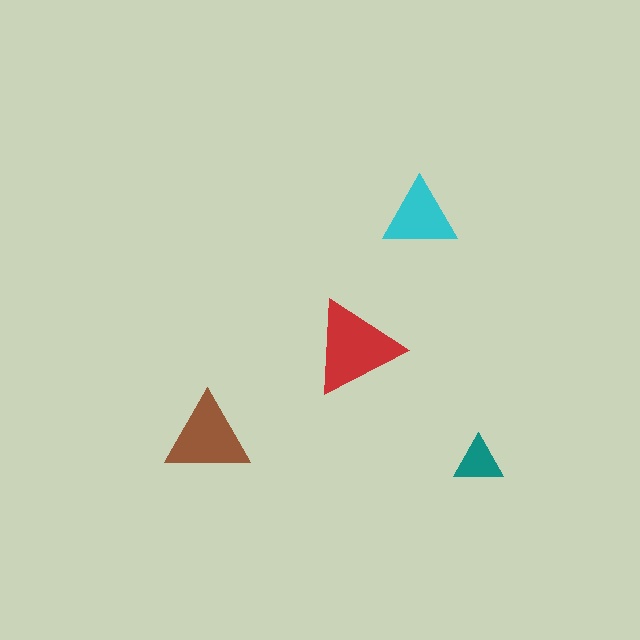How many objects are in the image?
There are 4 objects in the image.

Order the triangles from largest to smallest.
the red one, the brown one, the cyan one, the teal one.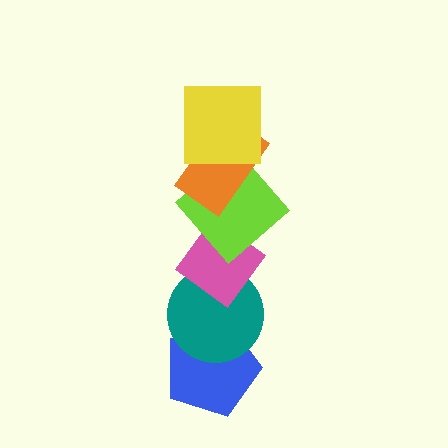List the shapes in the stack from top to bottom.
From top to bottom: the yellow square, the orange rectangle, the lime diamond, the pink diamond, the teal circle, the blue pentagon.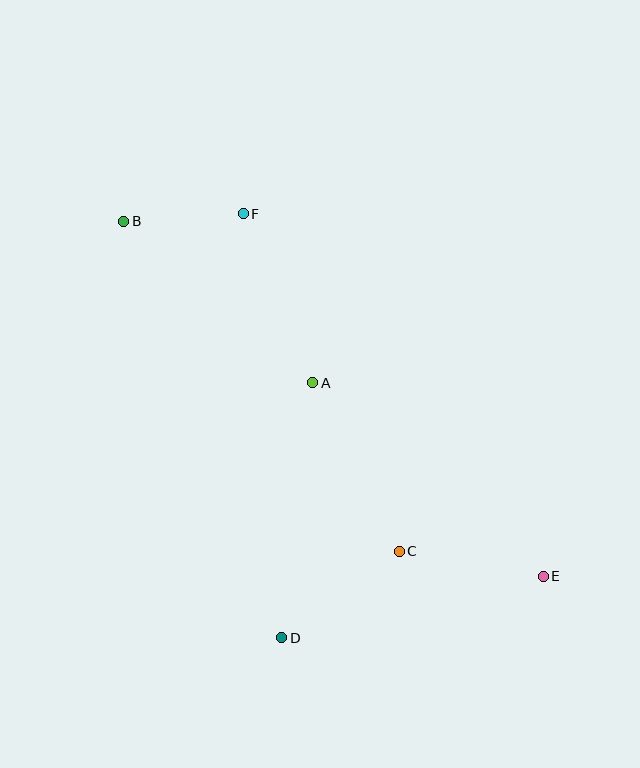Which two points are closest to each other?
Points B and F are closest to each other.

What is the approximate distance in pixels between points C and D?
The distance between C and D is approximately 146 pixels.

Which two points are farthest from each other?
Points B and E are farthest from each other.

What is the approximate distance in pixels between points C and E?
The distance between C and E is approximately 146 pixels.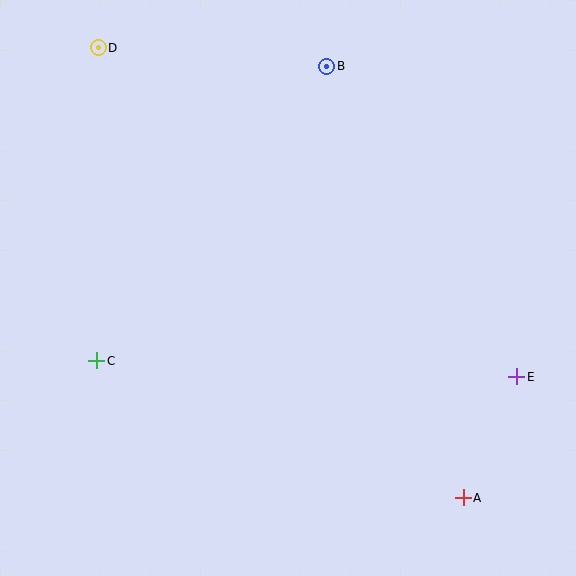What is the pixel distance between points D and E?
The distance between D and E is 532 pixels.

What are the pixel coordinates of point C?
Point C is at (97, 361).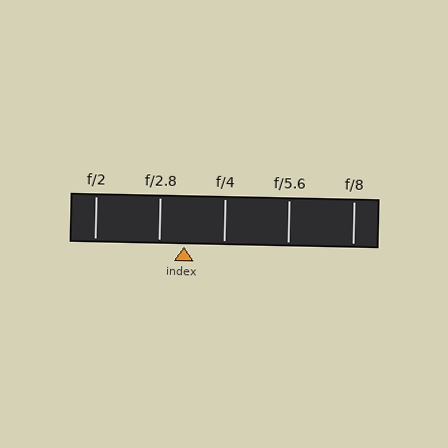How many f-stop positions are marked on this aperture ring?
There are 5 f-stop positions marked.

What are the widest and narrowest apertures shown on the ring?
The widest aperture shown is f/2 and the narrowest is f/8.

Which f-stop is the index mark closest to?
The index mark is closest to f/2.8.